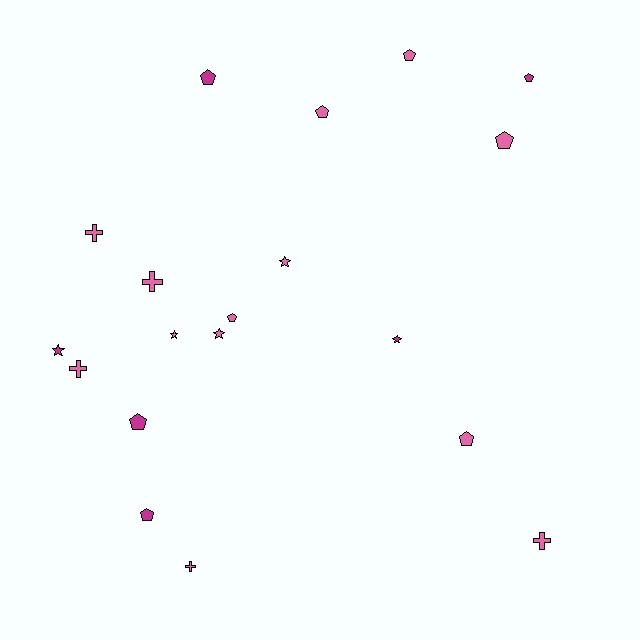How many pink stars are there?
There are 3 pink stars.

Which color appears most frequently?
Pink, with 13 objects.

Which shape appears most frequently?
Pentagon, with 9 objects.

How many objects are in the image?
There are 19 objects.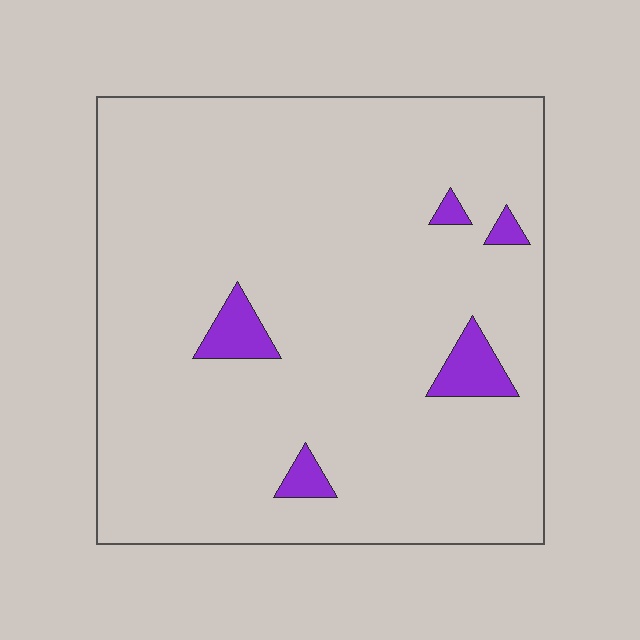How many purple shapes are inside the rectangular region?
5.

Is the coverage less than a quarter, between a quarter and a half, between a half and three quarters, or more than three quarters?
Less than a quarter.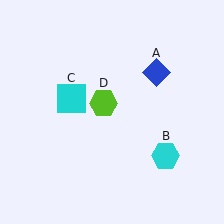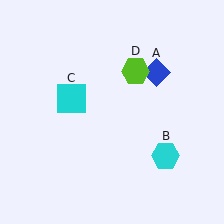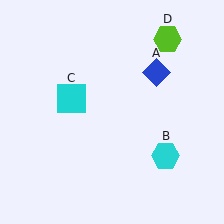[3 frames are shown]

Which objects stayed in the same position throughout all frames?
Blue diamond (object A) and cyan hexagon (object B) and cyan square (object C) remained stationary.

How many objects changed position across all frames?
1 object changed position: lime hexagon (object D).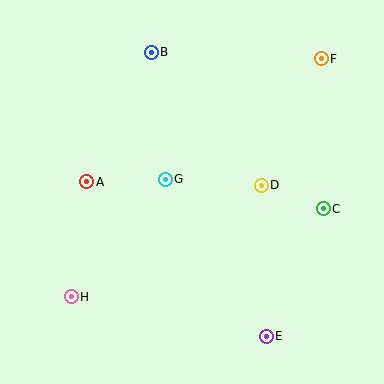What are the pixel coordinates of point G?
Point G is at (165, 179).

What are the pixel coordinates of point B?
Point B is at (151, 52).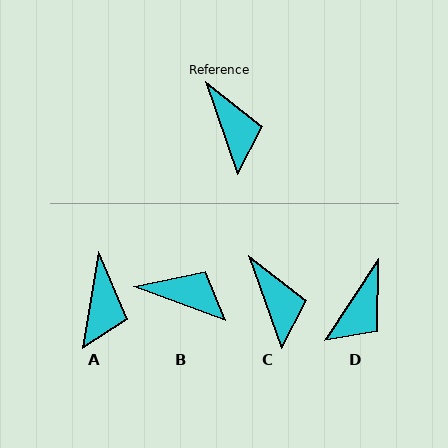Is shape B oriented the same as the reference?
No, it is off by about 50 degrees.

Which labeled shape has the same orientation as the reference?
C.